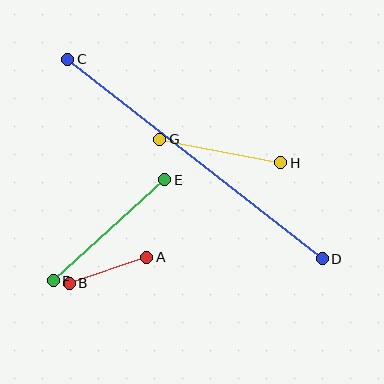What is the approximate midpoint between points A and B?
The midpoint is at approximately (108, 270) pixels.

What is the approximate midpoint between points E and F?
The midpoint is at approximately (109, 230) pixels.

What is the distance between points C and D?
The distance is approximately 323 pixels.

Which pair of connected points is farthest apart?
Points C and D are farthest apart.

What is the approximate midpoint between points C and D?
The midpoint is at approximately (195, 159) pixels.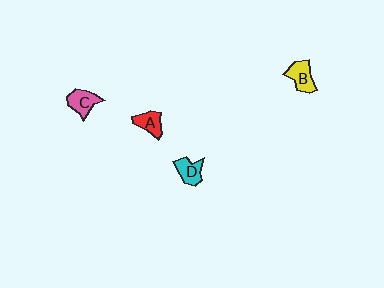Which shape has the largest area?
Shape B (yellow).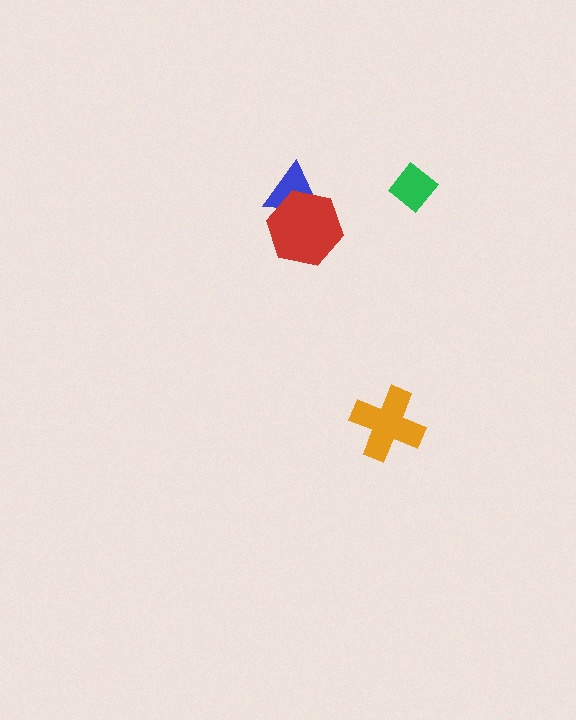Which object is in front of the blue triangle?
The red hexagon is in front of the blue triangle.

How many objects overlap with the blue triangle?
1 object overlaps with the blue triangle.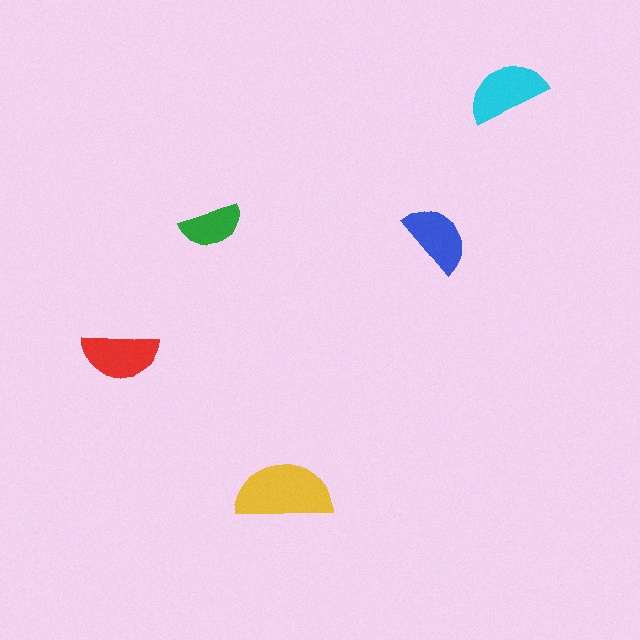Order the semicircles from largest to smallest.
the yellow one, the cyan one, the red one, the blue one, the green one.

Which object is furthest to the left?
The red semicircle is leftmost.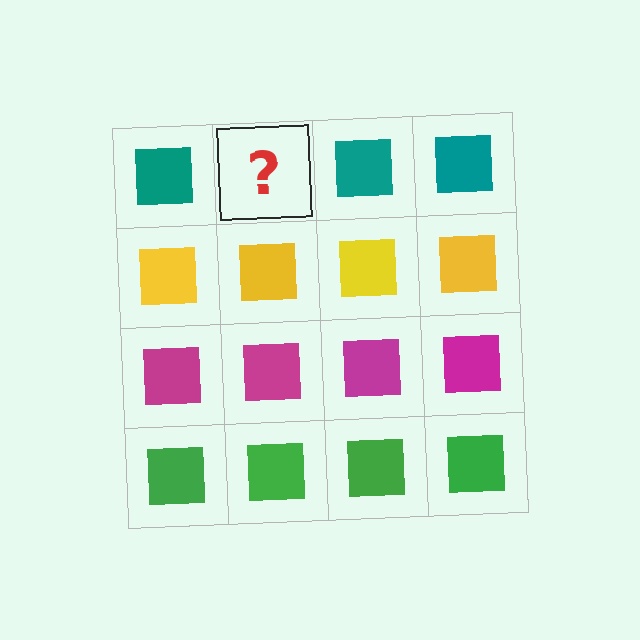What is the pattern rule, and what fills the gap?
The rule is that each row has a consistent color. The gap should be filled with a teal square.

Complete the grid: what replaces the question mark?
The question mark should be replaced with a teal square.